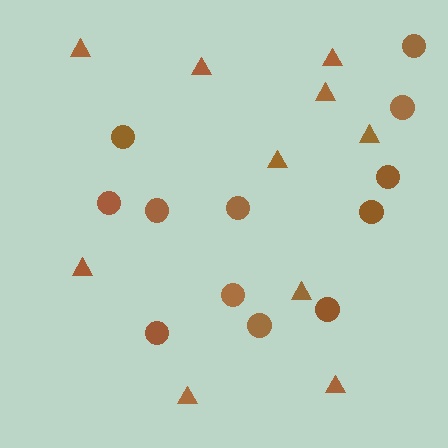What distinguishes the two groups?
There are 2 groups: one group of triangles (10) and one group of circles (12).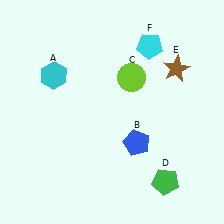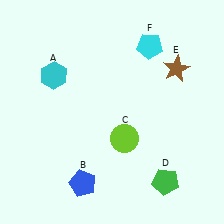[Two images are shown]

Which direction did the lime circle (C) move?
The lime circle (C) moved down.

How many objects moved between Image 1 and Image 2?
2 objects moved between the two images.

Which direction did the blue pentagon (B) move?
The blue pentagon (B) moved left.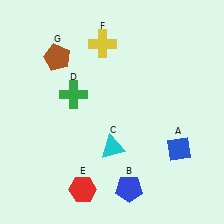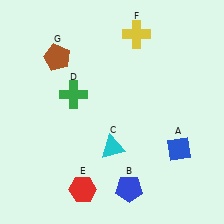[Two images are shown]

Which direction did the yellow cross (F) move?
The yellow cross (F) moved right.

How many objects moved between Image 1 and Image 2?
1 object moved between the two images.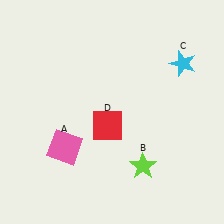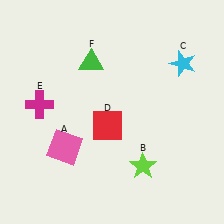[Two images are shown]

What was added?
A magenta cross (E), a green triangle (F) were added in Image 2.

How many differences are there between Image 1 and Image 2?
There are 2 differences between the two images.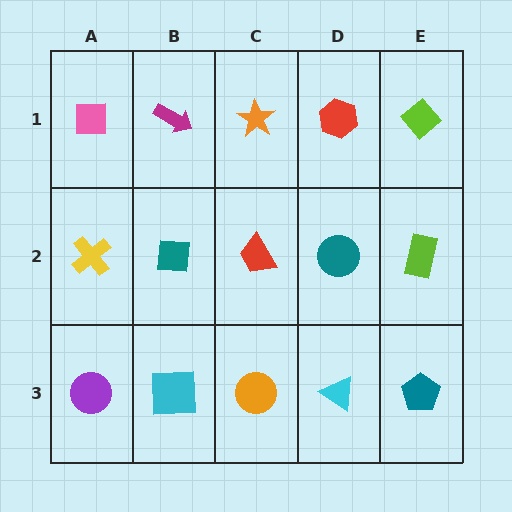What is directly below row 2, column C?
An orange circle.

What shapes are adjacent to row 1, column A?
A yellow cross (row 2, column A), a magenta arrow (row 1, column B).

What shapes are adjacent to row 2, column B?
A magenta arrow (row 1, column B), a cyan square (row 3, column B), a yellow cross (row 2, column A), a red trapezoid (row 2, column C).